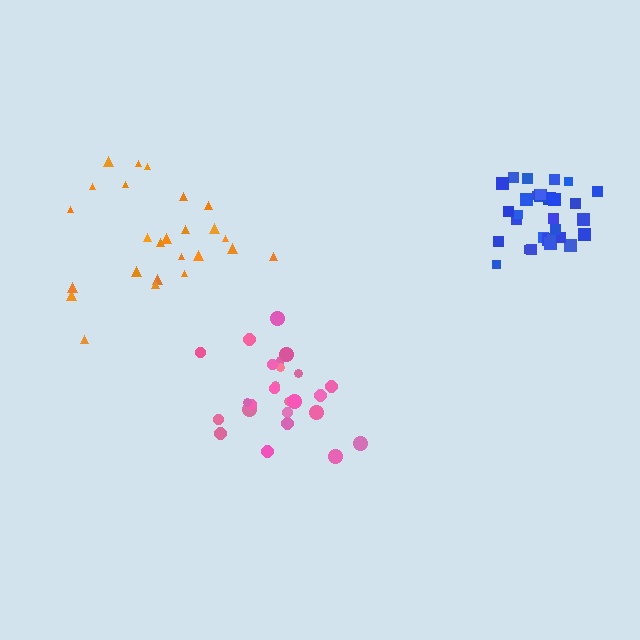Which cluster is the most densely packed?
Blue.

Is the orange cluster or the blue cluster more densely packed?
Blue.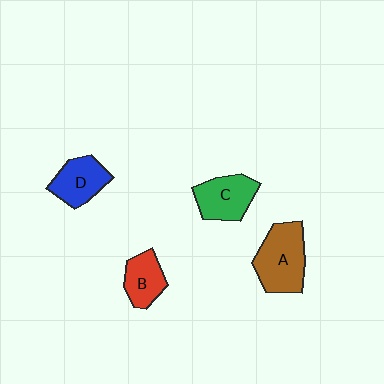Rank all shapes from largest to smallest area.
From largest to smallest: A (brown), C (green), D (blue), B (red).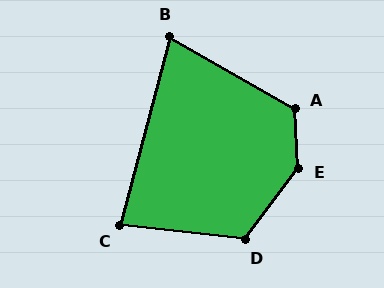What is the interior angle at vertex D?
Approximately 121 degrees (obtuse).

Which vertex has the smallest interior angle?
B, at approximately 75 degrees.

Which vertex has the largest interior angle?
E, at approximately 140 degrees.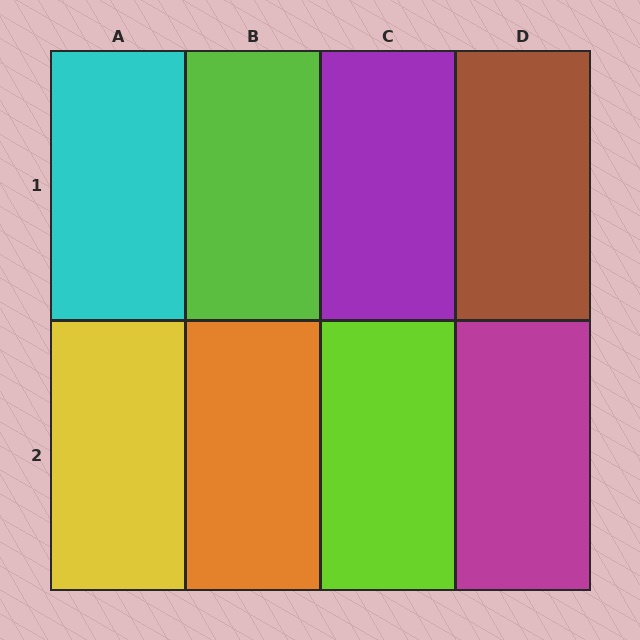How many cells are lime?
2 cells are lime.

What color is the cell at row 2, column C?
Lime.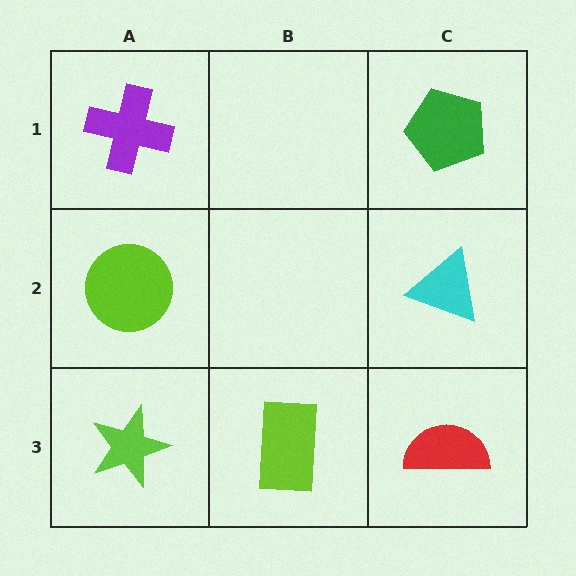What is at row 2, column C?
A cyan triangle.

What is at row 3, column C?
A red semicircle.